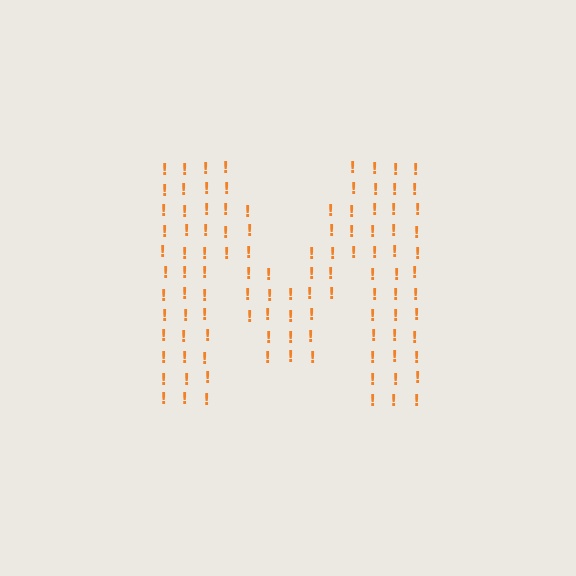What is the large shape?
The large shape is the letter M.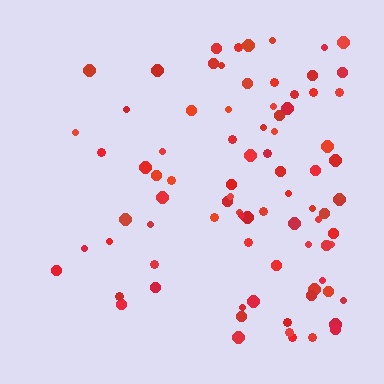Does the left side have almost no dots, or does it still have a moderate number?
Still a moderate number, just noticeably fewer than the right.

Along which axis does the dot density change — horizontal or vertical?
Horizontal.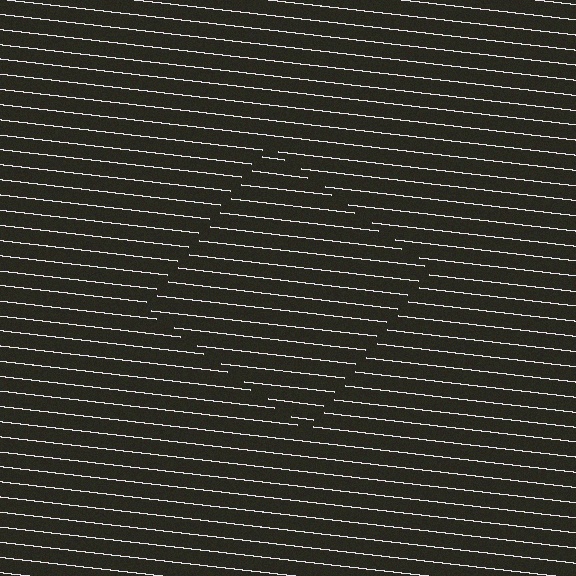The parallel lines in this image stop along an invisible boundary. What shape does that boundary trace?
An illusory square. The interior of the shape contains the same grating, shifted by half a period — the contour is defined by the phase discontinuity where line-ends from the inner and outer gratings abut.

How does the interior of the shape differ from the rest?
The interior of the shape contains the same grating, shifted by half a period — the contour is defined by the phase discontinuity where line-ends from the inner and outer gratings abut.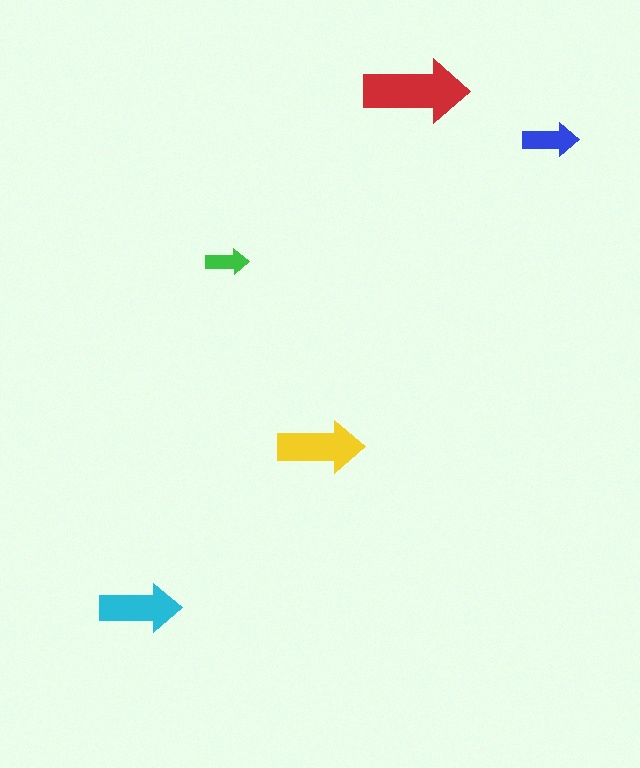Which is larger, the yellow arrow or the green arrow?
The yellow one.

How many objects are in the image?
There are 5 objects in the image.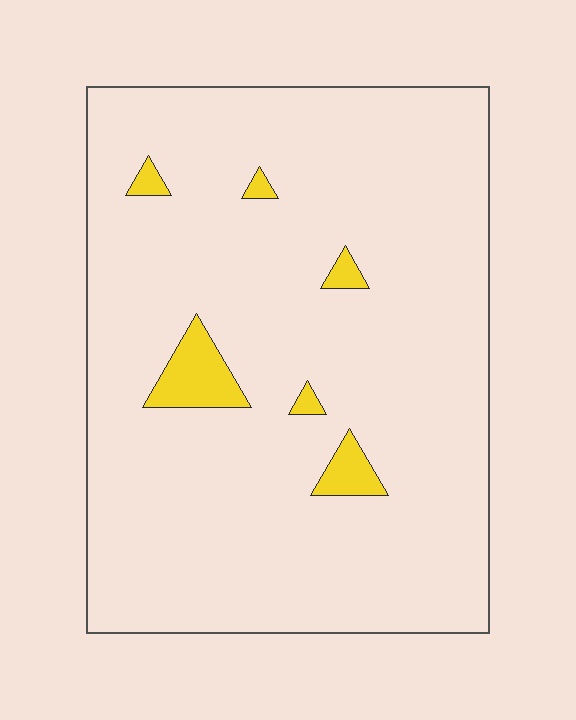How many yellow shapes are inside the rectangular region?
6.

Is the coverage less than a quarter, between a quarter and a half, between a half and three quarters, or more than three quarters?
Less than a quarter.